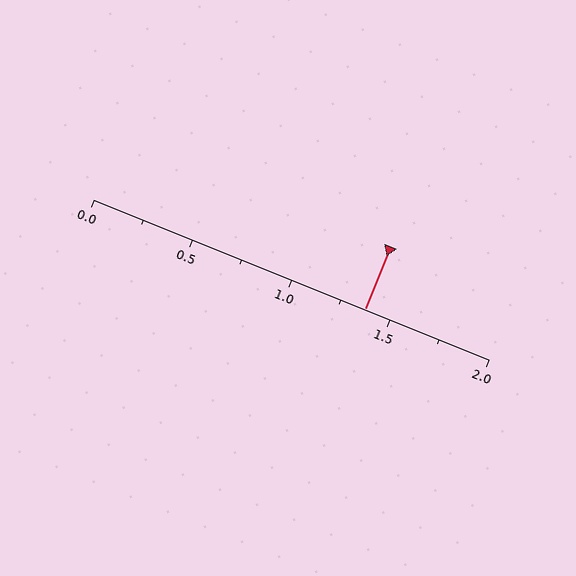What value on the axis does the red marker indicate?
The marker indicates approximately 1.38.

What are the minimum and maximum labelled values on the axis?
The axis runs from 0.0 to 2.0.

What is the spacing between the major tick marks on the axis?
The major ticks are spaced 0.5 apart.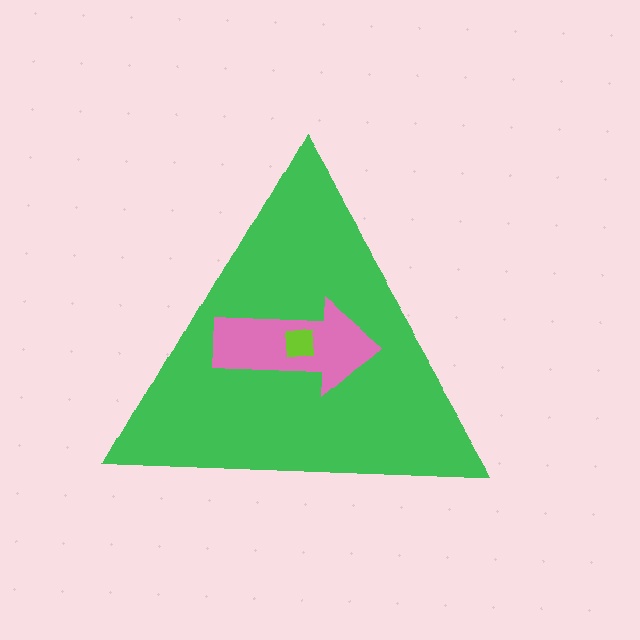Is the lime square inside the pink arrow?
Yes.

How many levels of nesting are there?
3.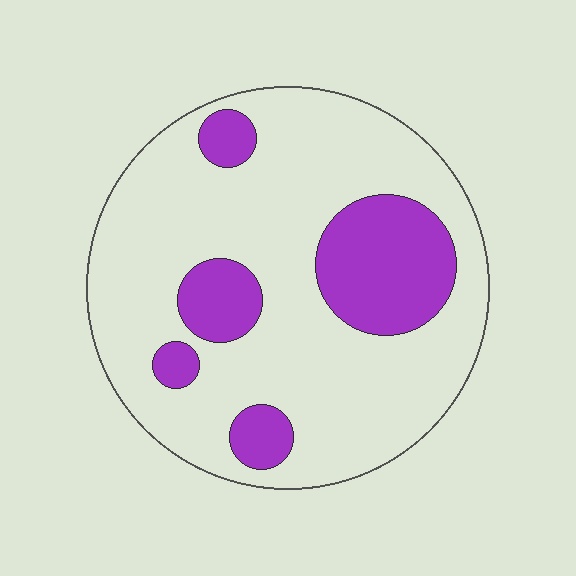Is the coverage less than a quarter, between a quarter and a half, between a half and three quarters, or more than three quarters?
Less than a quarter.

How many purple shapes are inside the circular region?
5.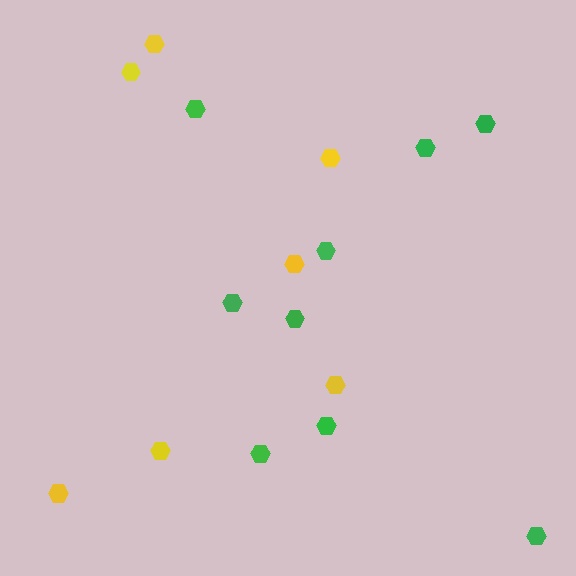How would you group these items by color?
There are 2 groups: one group of yellow hexagons (7) and one group of green hexagons (9).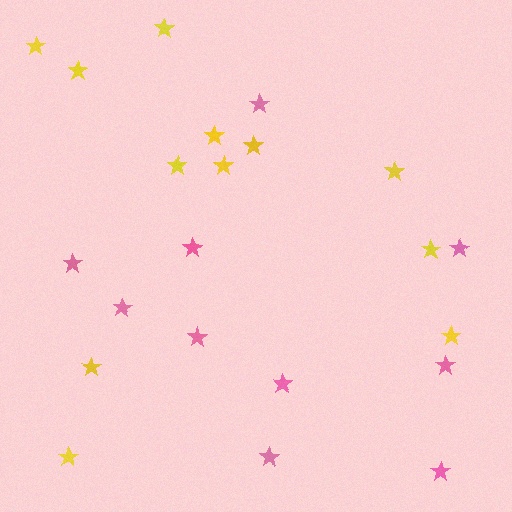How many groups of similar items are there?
There are 2 groups: one group of yellow stars (12) and one group of pink stars (10).